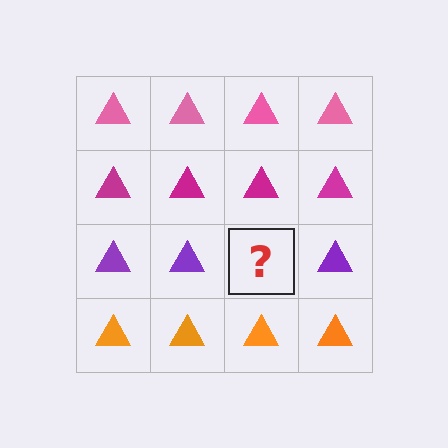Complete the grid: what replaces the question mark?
The question mark should be replaced with a purple triangle.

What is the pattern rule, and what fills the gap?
The rule is that each row has a consistent color. The gap should be filled with a purple triangle.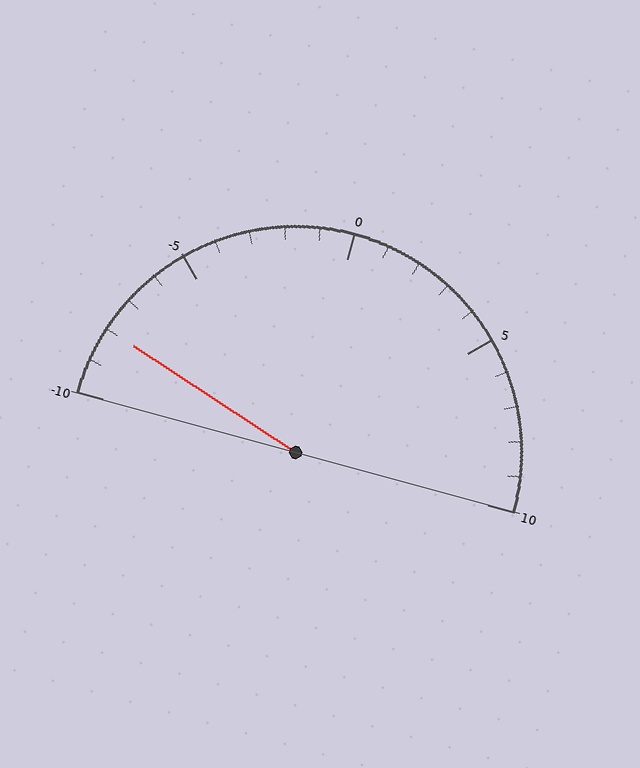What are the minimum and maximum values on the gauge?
The gauge ranges from -10 to 10.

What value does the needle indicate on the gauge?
The needle indicates approximately -8.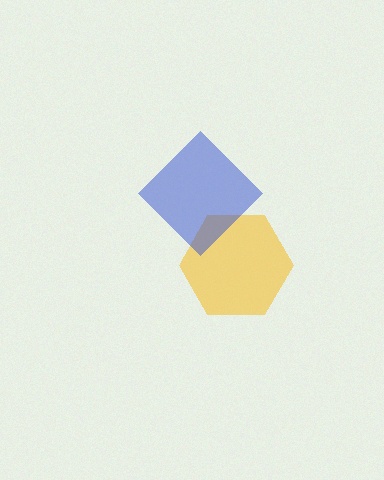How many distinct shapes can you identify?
There are 2 distinct shapes: a yellow hexagon, a blue diamond.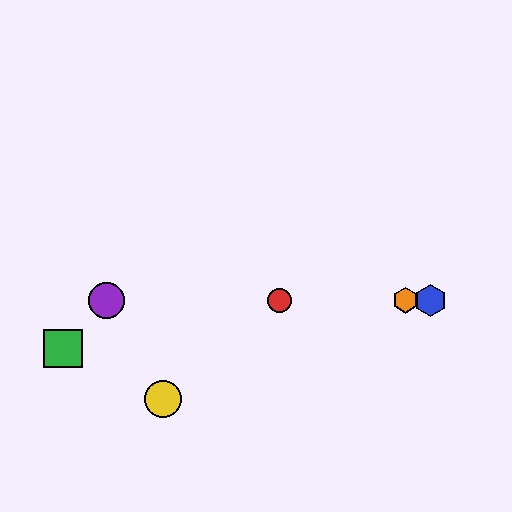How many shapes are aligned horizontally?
4 shapes (the red circle, the blue hexagon, the purple circle, the orange hexagon) are aligned horizontally.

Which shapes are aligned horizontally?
The red circle, the blue hexagon, the purple circle, the orange hexagon are aligned horizontally.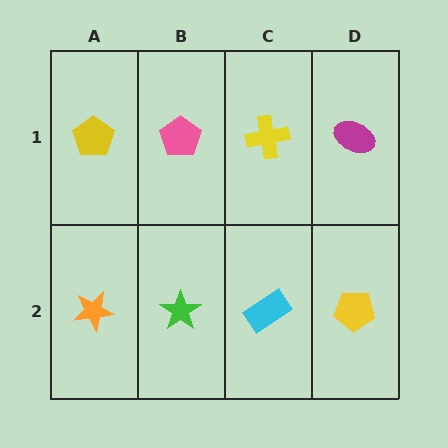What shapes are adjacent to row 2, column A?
A yellow pentagon (row 1, column A), a green star (row 2, column B).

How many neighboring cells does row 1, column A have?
2.